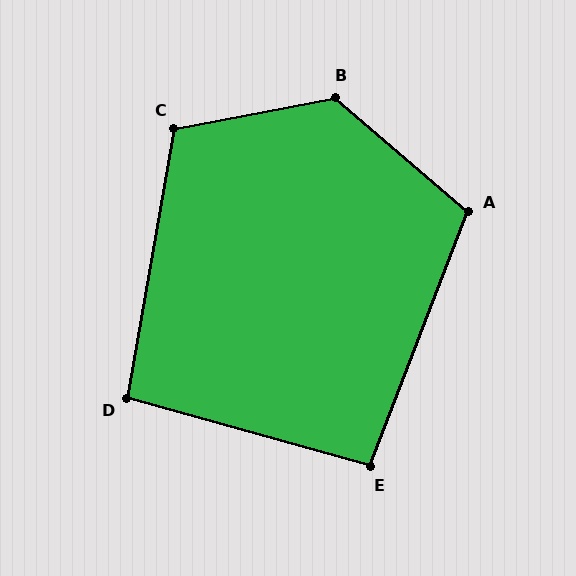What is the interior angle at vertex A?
Approximately 109 degrees (obtuse).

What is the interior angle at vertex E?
Approximately 96 degrees (obtuse).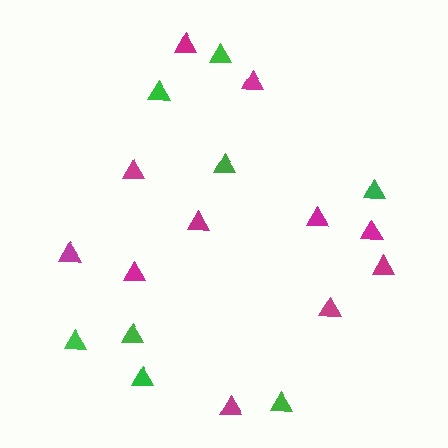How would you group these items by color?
There are 2 groups: one group of magenta triangles (11) and one group of green triangles (8).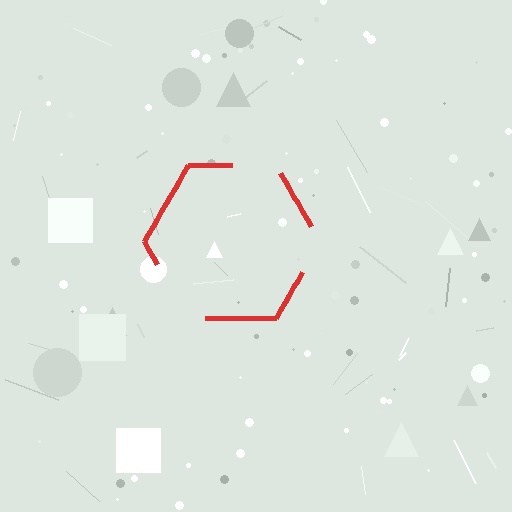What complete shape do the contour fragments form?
The contour fragments form a hexagon.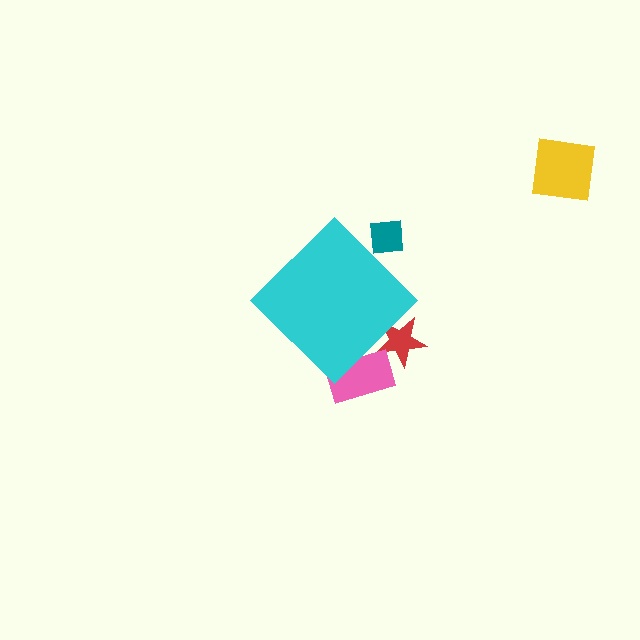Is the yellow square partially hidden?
No, the yellow square is fully visible.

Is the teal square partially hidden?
Yes, the teal square is partially hidden behind the cyan diamond.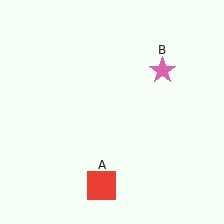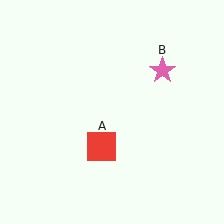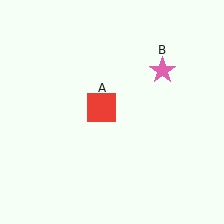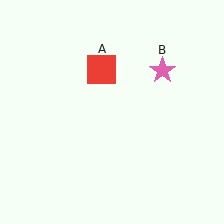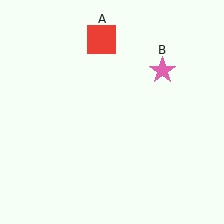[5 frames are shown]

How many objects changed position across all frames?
1 object changed position: red square (object A).